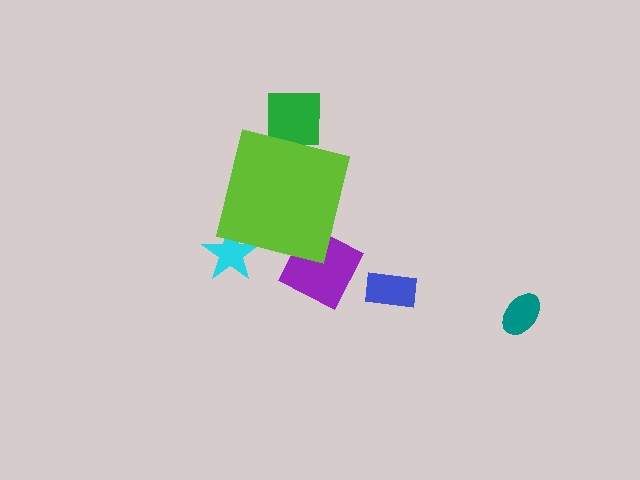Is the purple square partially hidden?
Yes, the purple square is partially hidden behind the lime square.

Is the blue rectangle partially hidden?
No, the blue rectangle is fully visible.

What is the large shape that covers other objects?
A lime square.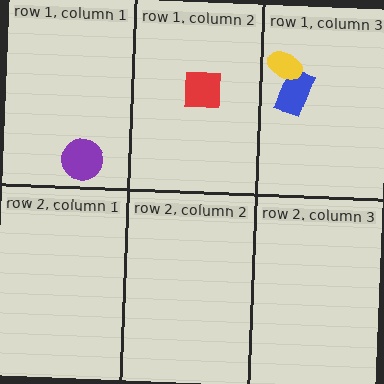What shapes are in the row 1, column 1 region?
The purple circle.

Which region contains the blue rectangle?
The row 1, column 3 region.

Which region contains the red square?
The row 1, column 2 region.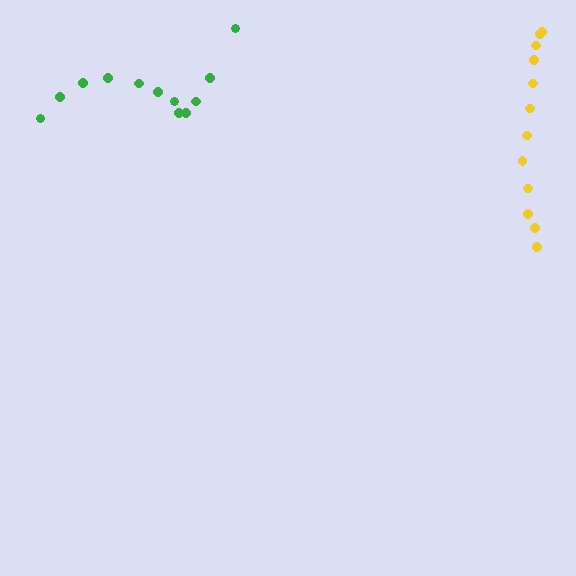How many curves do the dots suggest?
There are 2 distinct paths.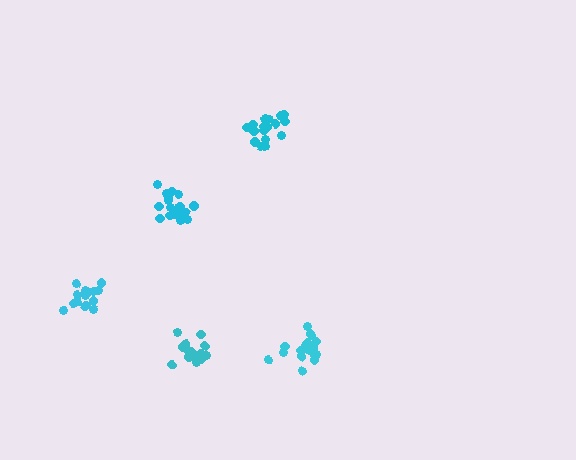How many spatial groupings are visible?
There are 5 spatial groupings.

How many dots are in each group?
Group 1: 15 dots, Group 2: 18 dots, Group 3: 19 dots, Group 4: 18 dots, Group 5: 17 dots (87 total).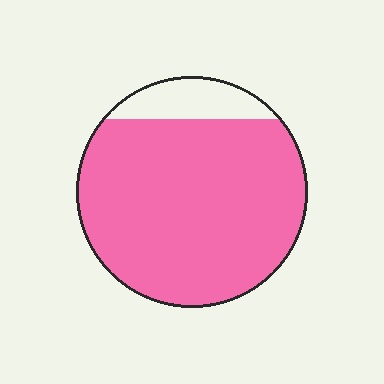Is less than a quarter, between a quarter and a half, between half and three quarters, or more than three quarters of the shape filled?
More than three quarters.